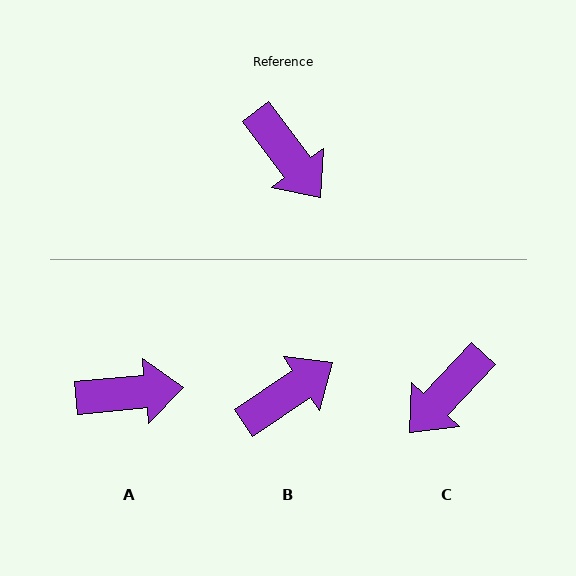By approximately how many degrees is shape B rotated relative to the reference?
Approximately 87 degrees counter-clockwise.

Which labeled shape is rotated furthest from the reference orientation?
B, about 87 degrees away.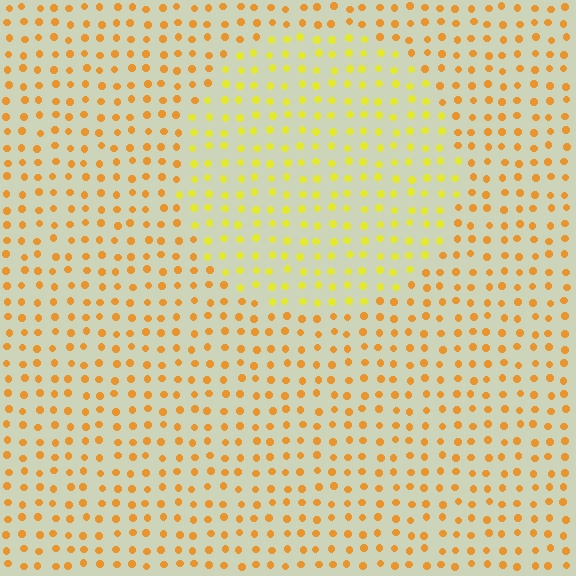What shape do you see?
I see a circle.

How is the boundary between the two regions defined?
The boundary is defined purely by a slight shift in hue (about 29 degrees). Spacing, size, and orientation are identical on both sides.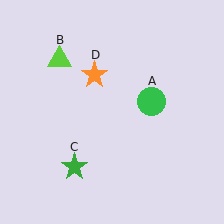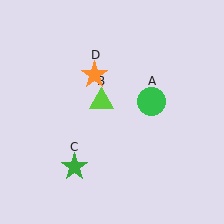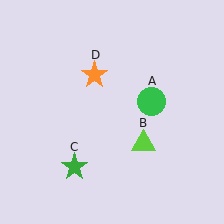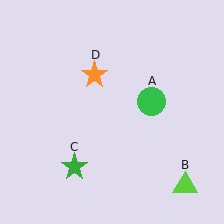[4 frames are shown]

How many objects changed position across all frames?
1 object changed position: lime triangle (object B).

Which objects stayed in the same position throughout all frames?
Green circle (object A) and green star (object C) and orange star (object D) remained stationary.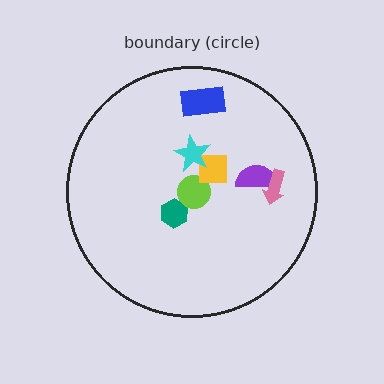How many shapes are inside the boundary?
7 inside, 0 outside.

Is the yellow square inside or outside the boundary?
Inside.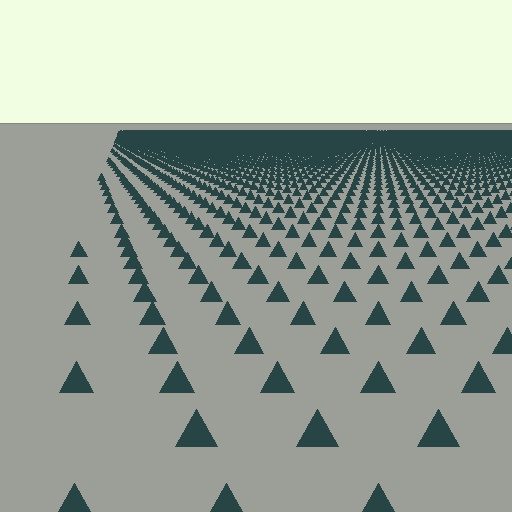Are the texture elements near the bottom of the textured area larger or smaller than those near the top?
Larger. Near the bottom, elements are closer to the viewer and appear at a bigger on-screen size.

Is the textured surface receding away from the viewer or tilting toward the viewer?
The surface is receding away from the viewer. Texture elements get smaller and denser toward the top.